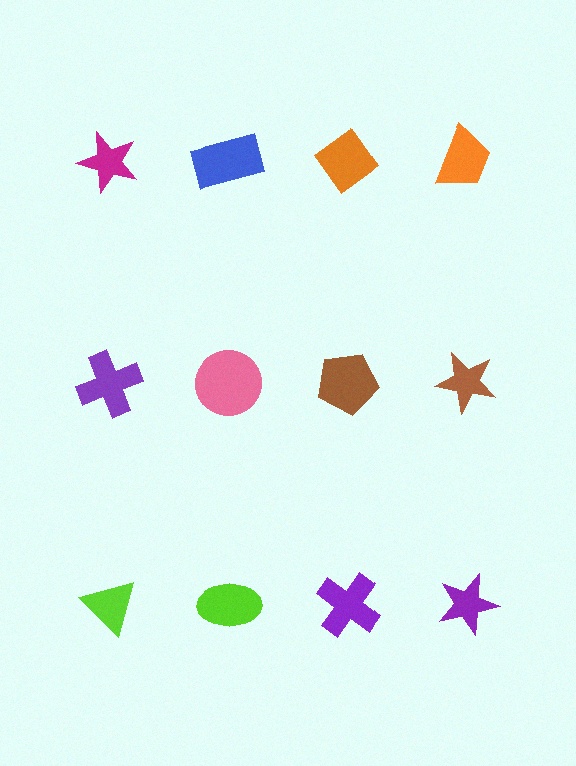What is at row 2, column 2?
A pink circle.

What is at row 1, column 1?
A magenta star.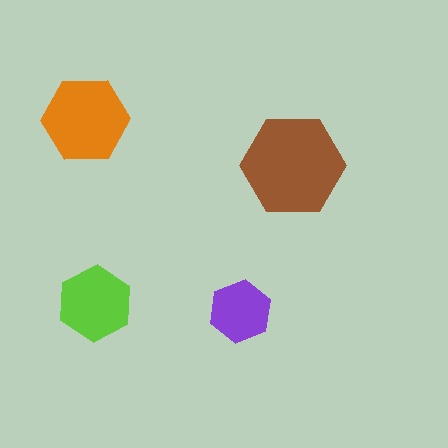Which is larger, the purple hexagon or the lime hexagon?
The lime one.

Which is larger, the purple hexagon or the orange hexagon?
The orange one.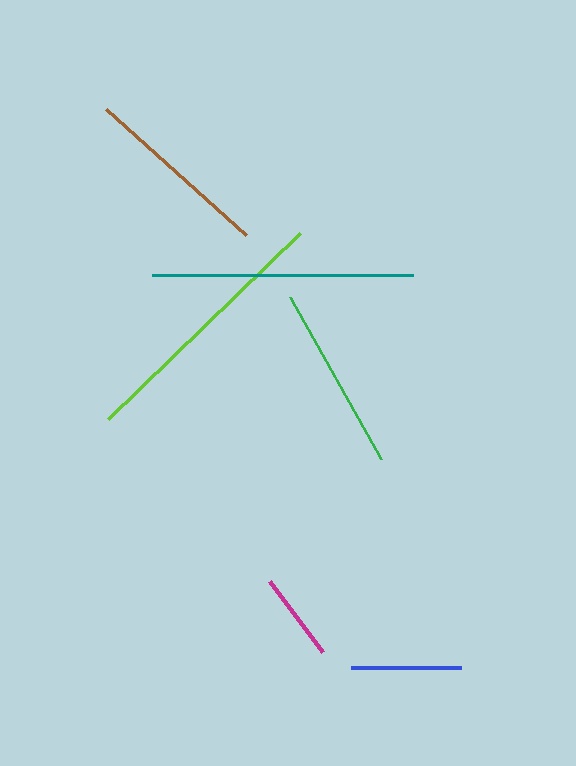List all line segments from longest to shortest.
From longest to shortest: lime, teal, brown, green, blue, magenta.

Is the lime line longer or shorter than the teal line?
The lime line is longer than the teal line.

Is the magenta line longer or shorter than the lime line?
The lime line is longer than the magenta line.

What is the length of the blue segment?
The blue segment is approximately 110 pixels long.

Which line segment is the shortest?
The magenta line is the shortest at approximately 89 pixels.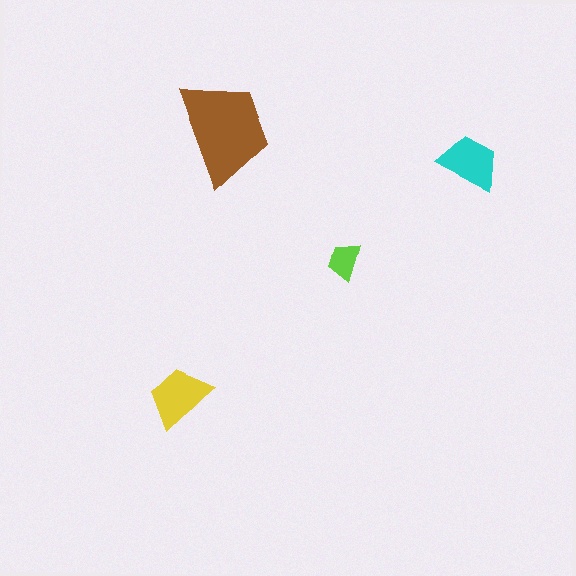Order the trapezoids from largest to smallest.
the brown one, the yellow one, the cyan one, the lime one.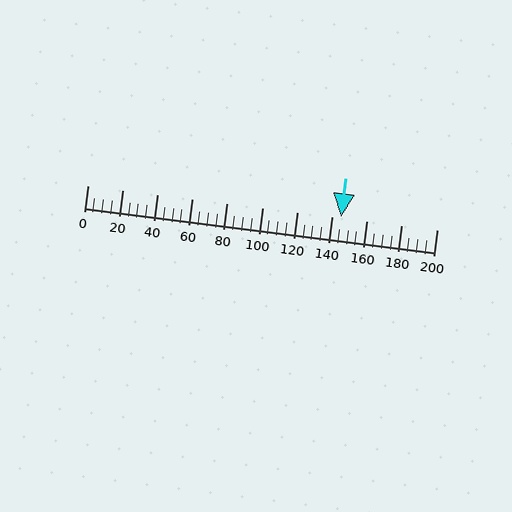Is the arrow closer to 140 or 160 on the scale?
The arrow is closer to 140.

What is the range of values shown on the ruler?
The ruler shows values from 0 to 200.